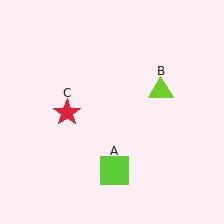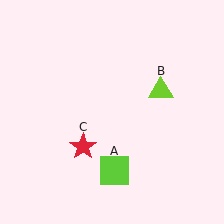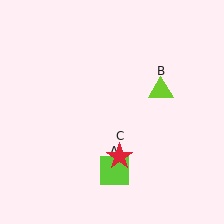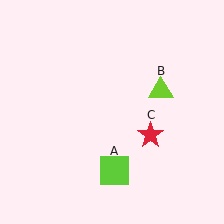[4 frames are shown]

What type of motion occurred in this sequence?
The red star (object C) rotated counterclockwise around the center of the scene.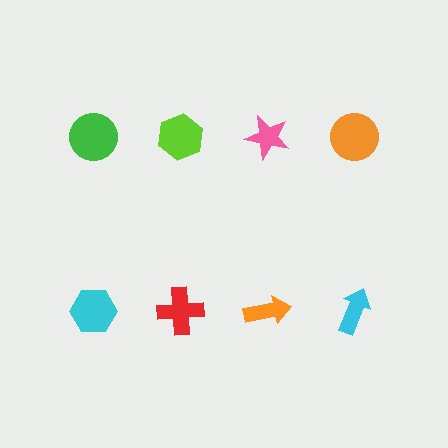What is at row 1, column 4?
An orange circle.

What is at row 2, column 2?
A red cross.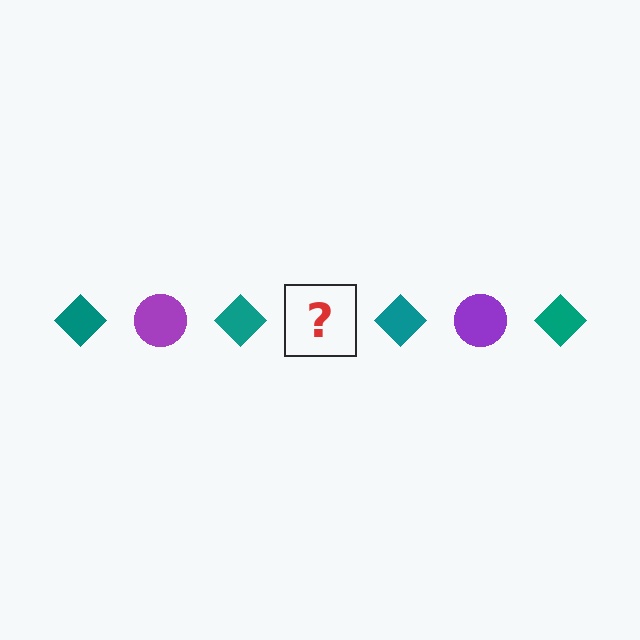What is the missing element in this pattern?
The missing element is a purple circle.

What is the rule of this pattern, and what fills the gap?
The rule is that the pattern alternates between teal diamond and purple circle. The gap should be filled with a purple circle.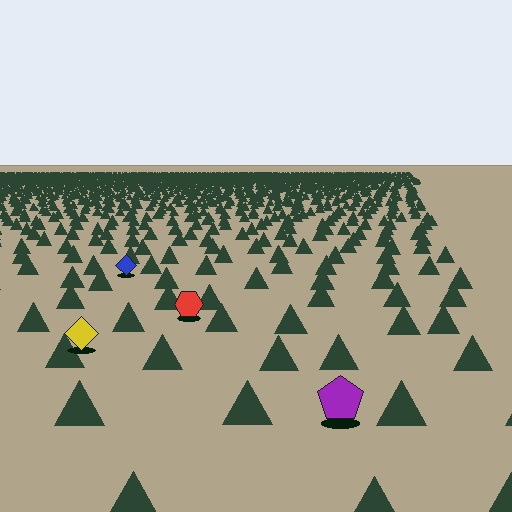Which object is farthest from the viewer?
The blue diamond is farthest from the viewer. It appears smaller and the ground texture around it is denser.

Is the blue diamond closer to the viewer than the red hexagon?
No. The red hexagon is closer — you can tell from the texture gradient: the ground texture is coarser near it.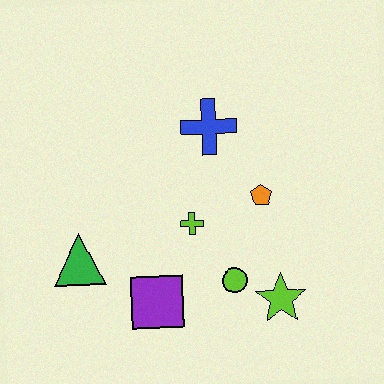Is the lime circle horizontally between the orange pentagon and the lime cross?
Yes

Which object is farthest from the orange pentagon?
The green triangle is farthest from the orange pentagon.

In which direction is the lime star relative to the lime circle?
The lime star is to the right of the lime circle.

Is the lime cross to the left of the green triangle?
No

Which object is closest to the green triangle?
The purple square is closest to the green triangle.